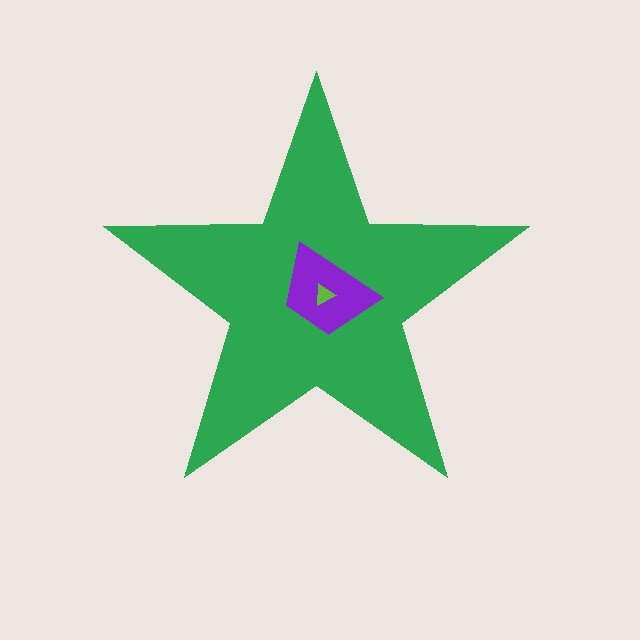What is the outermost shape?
The green star.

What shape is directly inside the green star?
The purple trapezoid.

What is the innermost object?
The lime triangle.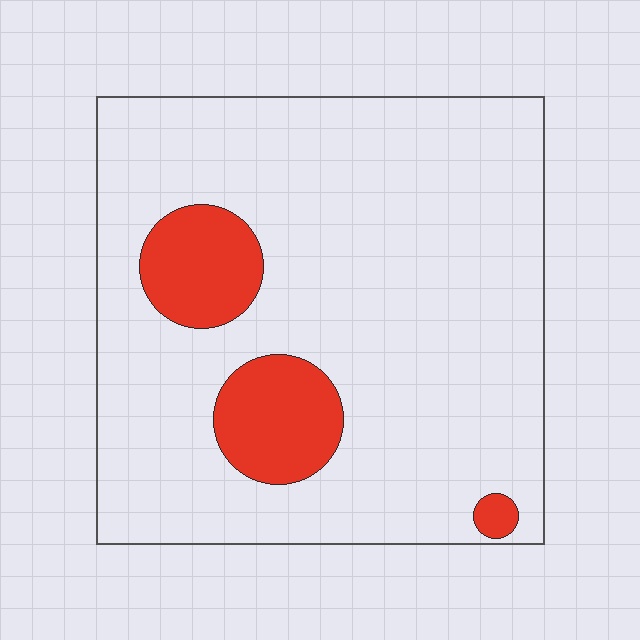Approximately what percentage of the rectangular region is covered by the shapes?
Approximately 15%.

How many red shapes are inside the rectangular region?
3.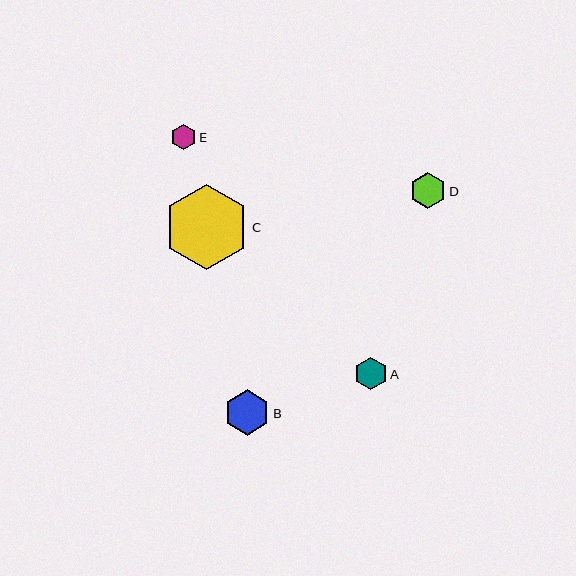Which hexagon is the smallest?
Hexagon E is the smallest with a size of approximately 25 pixels.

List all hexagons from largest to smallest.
From largest to smallest: C, B, D, A, E.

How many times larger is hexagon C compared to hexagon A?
Hexagon C is approximately 2.6 times the size of hexagon A.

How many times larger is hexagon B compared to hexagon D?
Hexagon B is approximately 1.3 times the size of hexagon D.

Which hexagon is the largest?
Hexagon C is the largest with a size of approximately 85 pixels.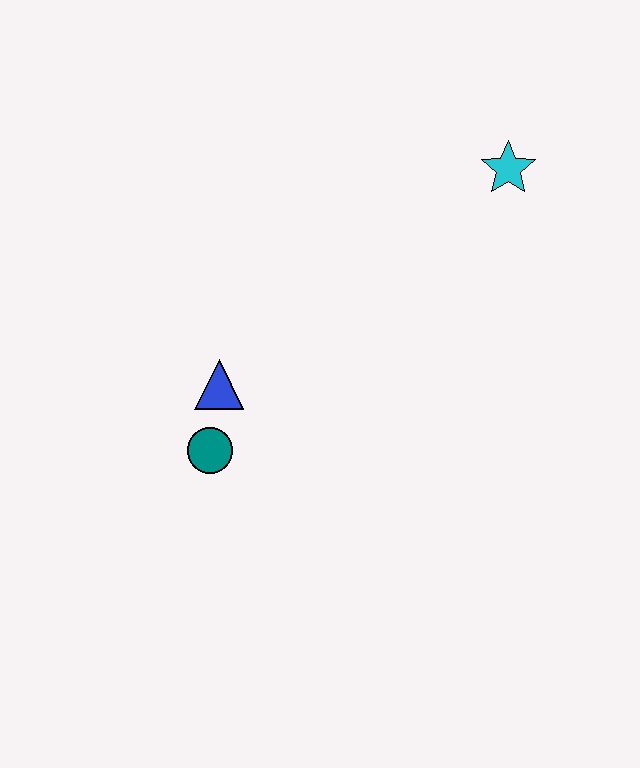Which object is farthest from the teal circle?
The cyan star is farthest from the teal circle.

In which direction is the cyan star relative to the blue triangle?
The cyan star is to the right of the blue triangle.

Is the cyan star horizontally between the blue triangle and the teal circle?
No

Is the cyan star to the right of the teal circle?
Yes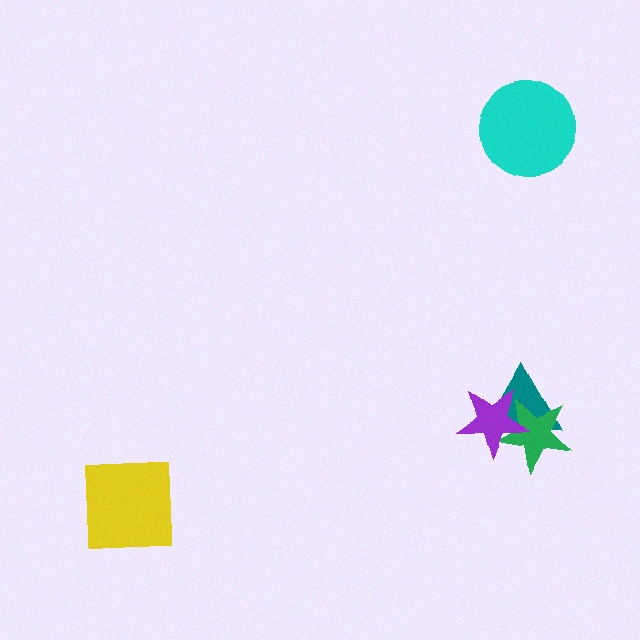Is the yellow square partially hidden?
No, no other shape covers it.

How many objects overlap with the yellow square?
0 objects overlap with the yellow square.